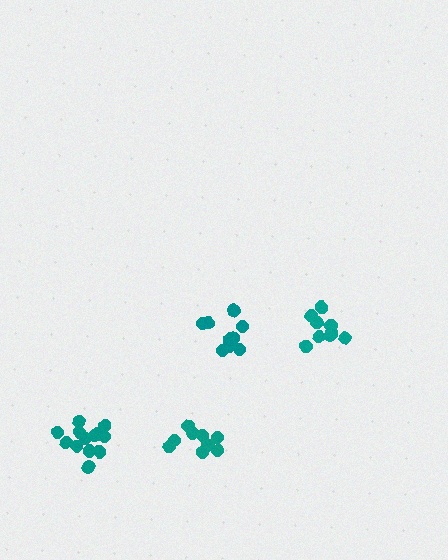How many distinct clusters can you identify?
There are 4 distinct clusters.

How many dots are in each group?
Group 1: 10 dots, Group 2: 9 dots, Group 3: 9 dots, Group 4: 13 dots (41 total).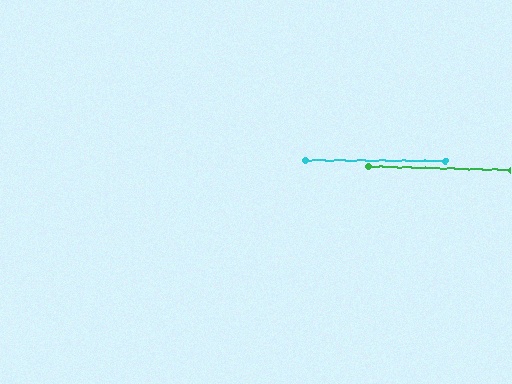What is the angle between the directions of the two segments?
Approximately 1 degree.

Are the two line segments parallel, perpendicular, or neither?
Parallel — their directions differ by only 0.8°.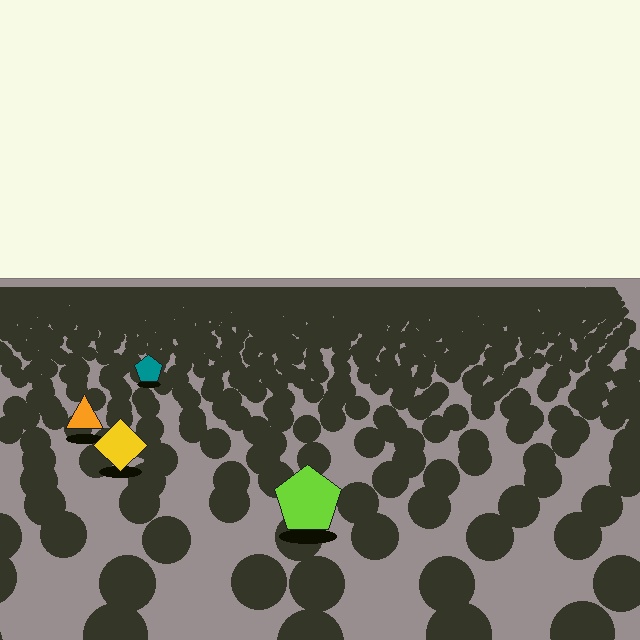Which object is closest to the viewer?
The lime pentagon is closest. The texture marks near it are larger and more spread out.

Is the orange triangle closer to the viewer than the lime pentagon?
No. The lime pentagon is closer — you can tell from the texture gradient: the ground texture is coarser near it.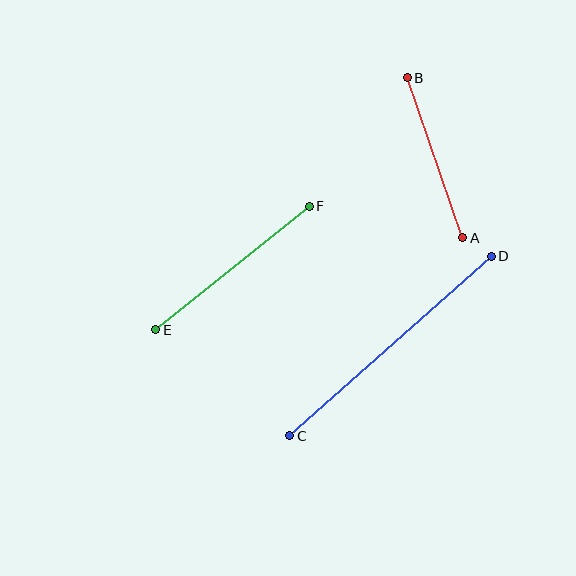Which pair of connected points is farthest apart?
Points C and D are farthest apart.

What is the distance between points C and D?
The distance is approximately 270 pixels.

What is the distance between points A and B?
The distance is approximately 169 pixels.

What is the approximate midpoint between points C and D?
The midpoint is at approximately (391, 346) pixels.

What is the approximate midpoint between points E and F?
The midpoint is at approximately (232, 268) pixels.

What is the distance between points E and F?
The distance is approximately 197 pixels.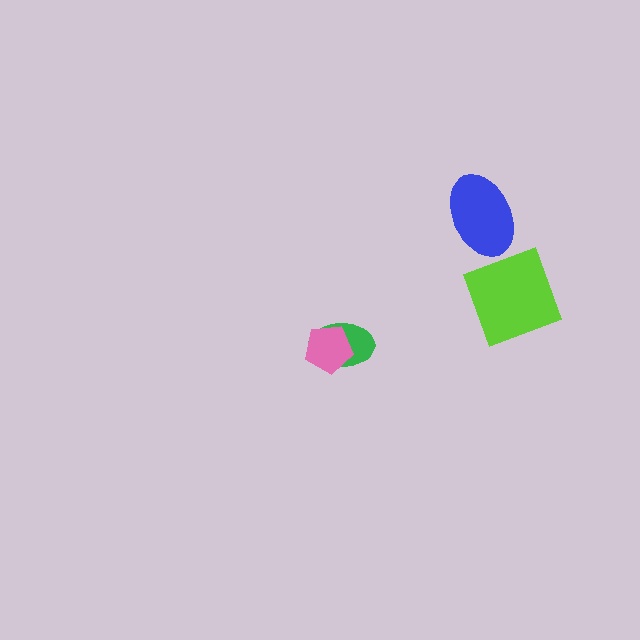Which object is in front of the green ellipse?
The pink pentagon is in front of the green ellipse.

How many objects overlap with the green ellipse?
1 object overlaps with the green ellipse.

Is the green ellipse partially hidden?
Yes, it is partially covered by another shape.